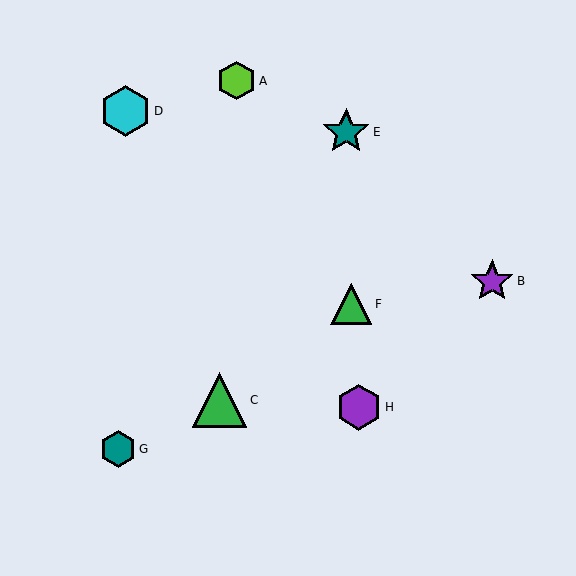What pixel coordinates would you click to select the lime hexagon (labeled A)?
Click at (237, 81) to select the lime hexagon A.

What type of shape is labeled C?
Shape C is a green triangle.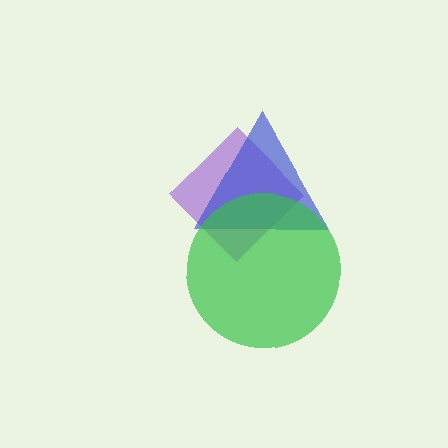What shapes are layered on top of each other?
The layered shapes are: a purple diamond, a blue triangle, a green circle.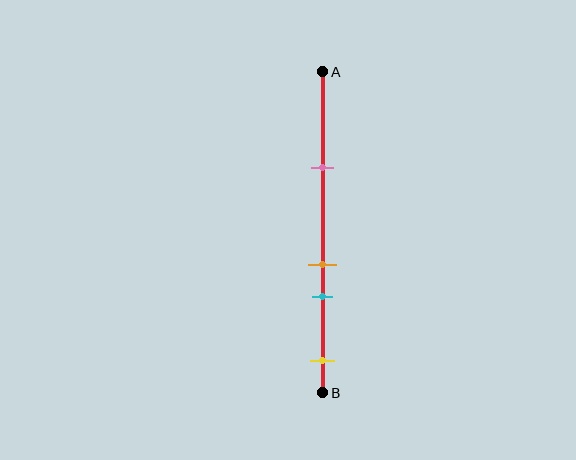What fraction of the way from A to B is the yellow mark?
The yellow mark is approximately 90% (0.9) of the way from A to B.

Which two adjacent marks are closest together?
The orange and cyan marks are the closest adjacent pair.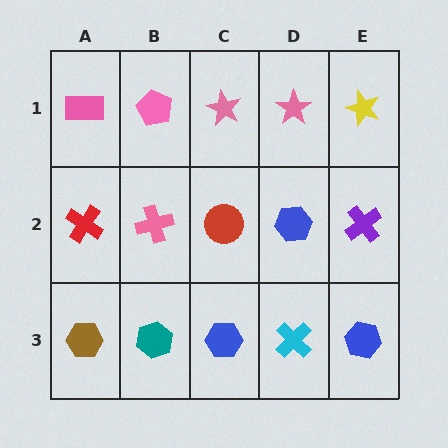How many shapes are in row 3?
5 shapes.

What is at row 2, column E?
A purple cross.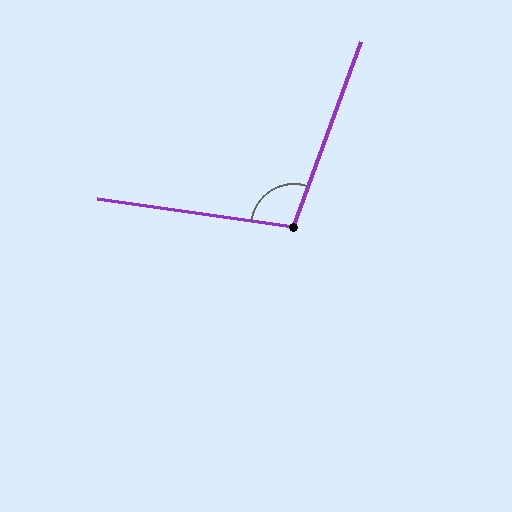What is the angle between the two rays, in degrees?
Approximately 102 degrees.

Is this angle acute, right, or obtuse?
It is obtuse.